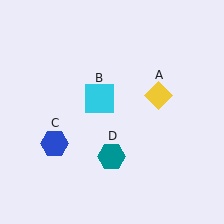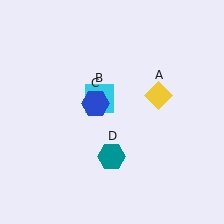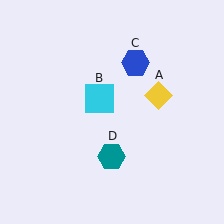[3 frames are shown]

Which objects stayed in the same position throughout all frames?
Yellow diamond (object A) and cyan square (object B) and teal hexagon (object D) remained stationary.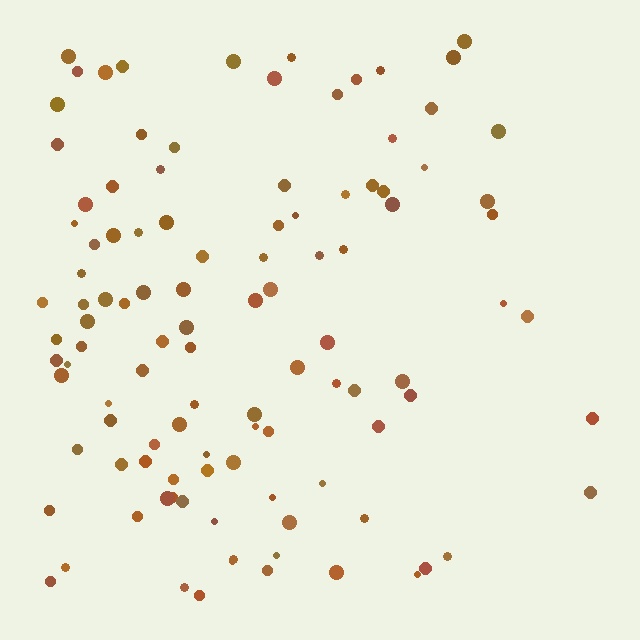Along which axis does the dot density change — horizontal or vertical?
Horizontal.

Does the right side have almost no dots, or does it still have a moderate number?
Still a moderate number, just noticeably fewer than the left.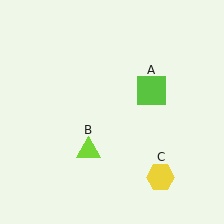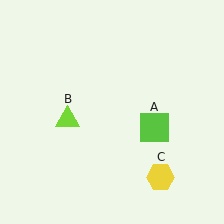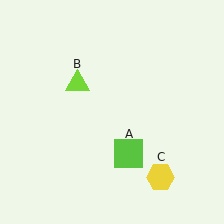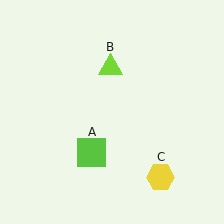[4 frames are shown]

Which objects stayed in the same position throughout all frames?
Yellow hexagon (object C) remained stationary.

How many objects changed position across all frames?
2 objects changed position: lime square (object A), lime triangle (object B).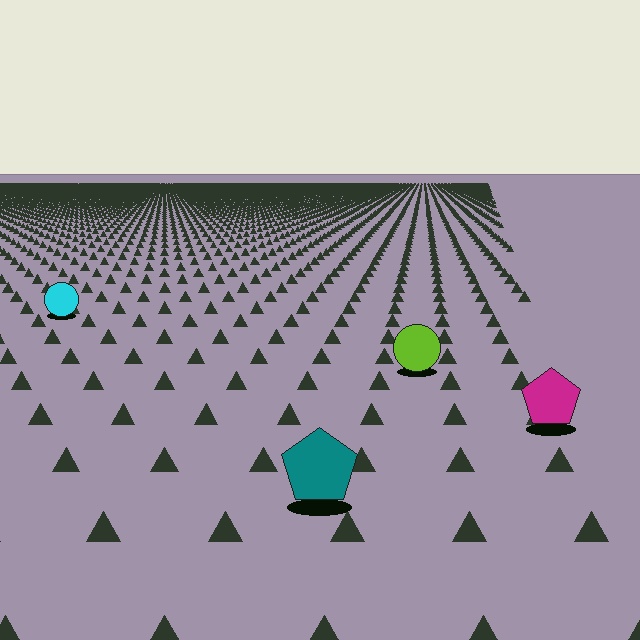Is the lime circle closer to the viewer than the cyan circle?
Yes. The lime circle is closer — you can tell from the texture gradient: the ground texture is coarser near it.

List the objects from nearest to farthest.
From nearest to farthest: the teal pentagon, the magenta pentagon, the lime circle, the cyan circle.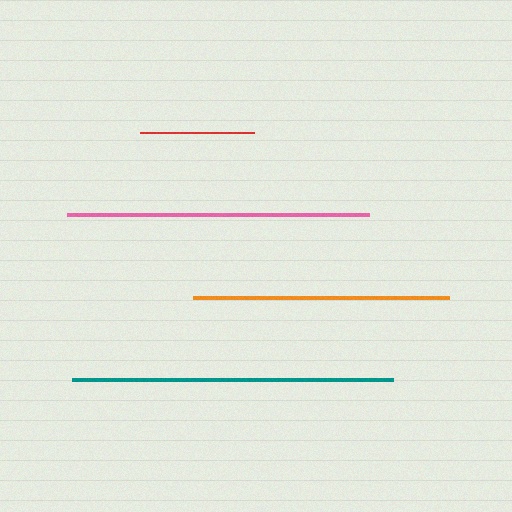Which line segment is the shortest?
The red line is the shortest at approximately 115 pixels.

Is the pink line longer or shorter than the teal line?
The teal line is longer than the pink line.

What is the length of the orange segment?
The orange segment is approximately 256 pixels long.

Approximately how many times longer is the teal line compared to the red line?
The teal line is approximately 2.8 times the length of the red line.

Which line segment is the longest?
The teal line is the longest at approximately 321 pixels.